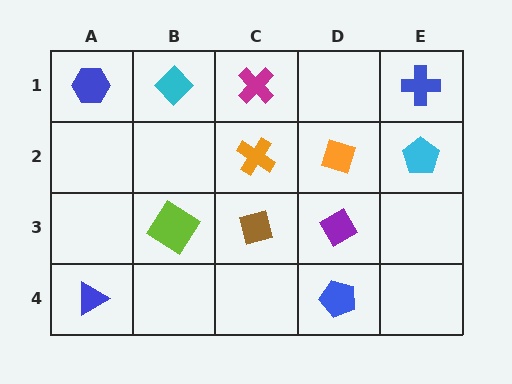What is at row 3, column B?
A lime diamond.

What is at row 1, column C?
A magenta cross.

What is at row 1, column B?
A cyan diamond.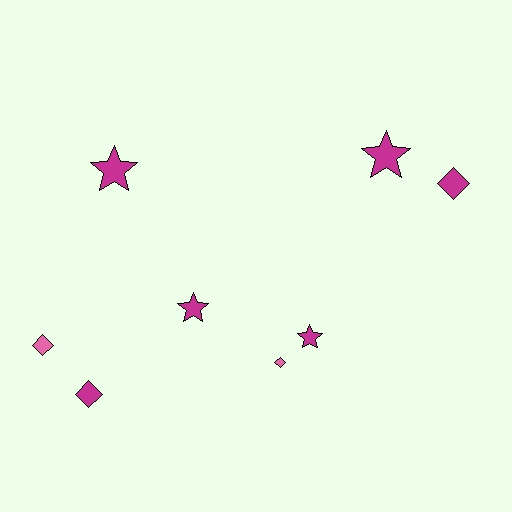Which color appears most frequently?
Magenta, with 6 objects.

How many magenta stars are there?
There are 4 magenta stars.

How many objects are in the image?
There are 8 objects.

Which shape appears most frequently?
Star, with 4 objects.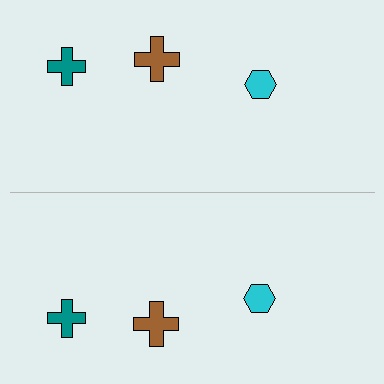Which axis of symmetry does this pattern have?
The pattern has a horizontal axis of symmetry running through the center of the image.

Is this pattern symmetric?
Yes, this pattern has bilateral (reflection) symmetry.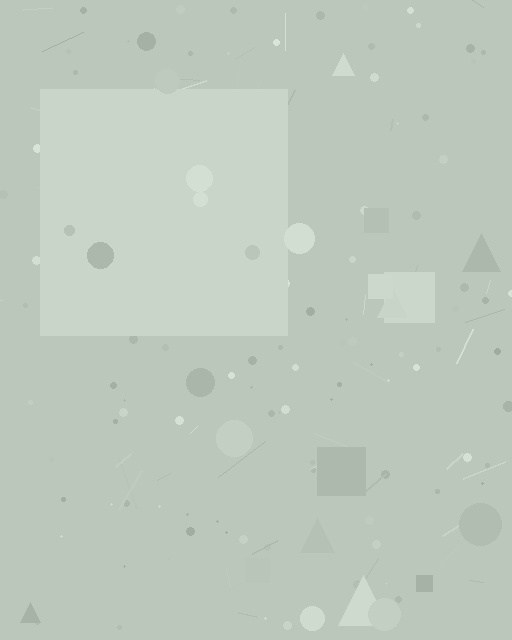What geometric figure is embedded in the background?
A square is embedded in the background.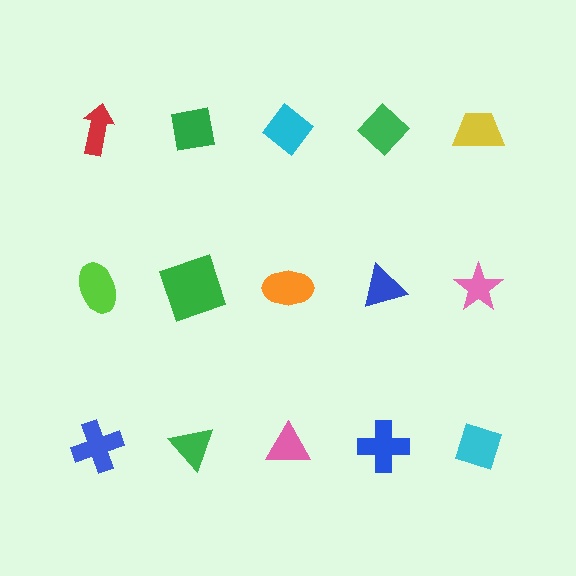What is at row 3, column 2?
A green triangle.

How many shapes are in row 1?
5 shapes.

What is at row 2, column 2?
A green square.